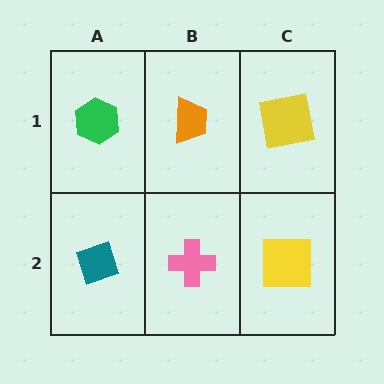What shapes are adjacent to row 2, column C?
A yellow square (row 1, column C), a pink cross (row 2, column B).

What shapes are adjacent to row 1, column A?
A teal diamond (row 2, column A), an orange trapezoid (row 1, column B).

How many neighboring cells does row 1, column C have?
2.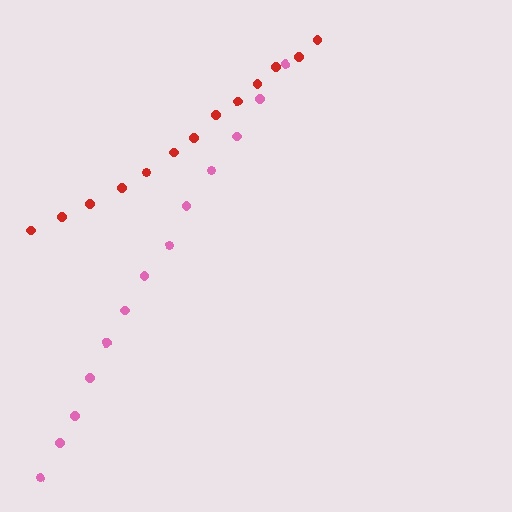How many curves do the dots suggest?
There are 2 distinct paths.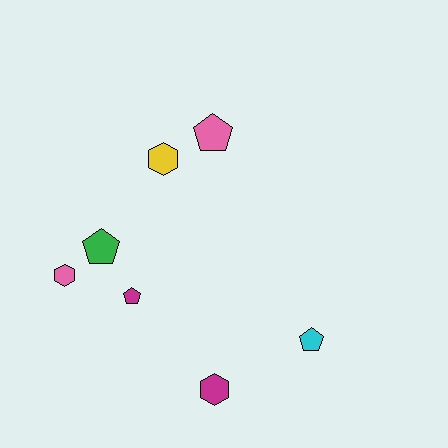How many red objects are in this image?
There are no red objects.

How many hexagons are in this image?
There are 3 hexagons.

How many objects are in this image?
There are 7 objects.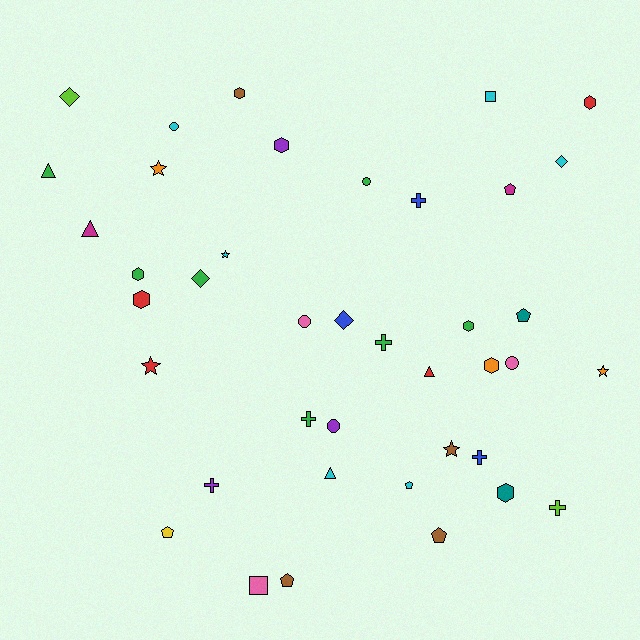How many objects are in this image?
There are 40 objects.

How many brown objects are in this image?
There are 4 brown objects.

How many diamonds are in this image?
There are 4 diamonds.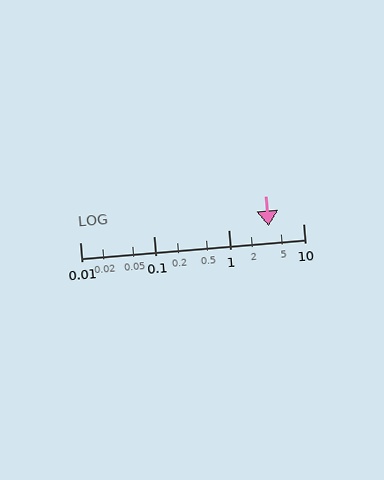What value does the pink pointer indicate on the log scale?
The pointer indicates approximately 3.4.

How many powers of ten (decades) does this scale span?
The scale spans 3 decades, from 0.01 to 10.